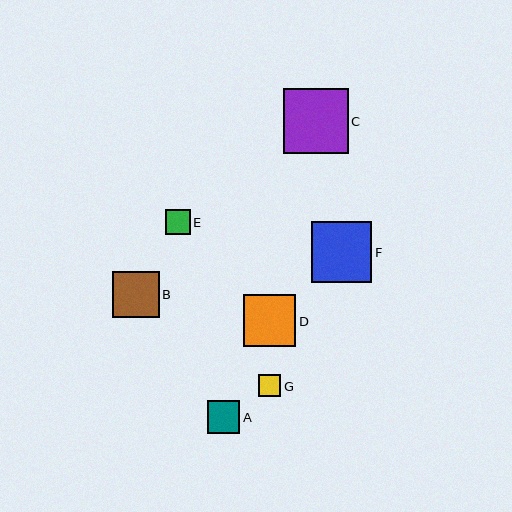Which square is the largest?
Square C is the largest with a size of approximately 65 pixels.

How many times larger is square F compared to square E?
Square F is approximately 2.4 times the size of square E.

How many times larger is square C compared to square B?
Square C is approximately 1.4 times the size of square B.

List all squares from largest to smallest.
From largest to smallest: C, F, D, B, A, E, G.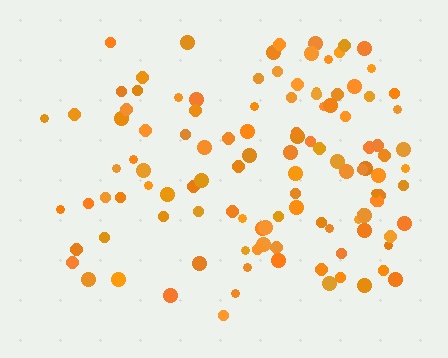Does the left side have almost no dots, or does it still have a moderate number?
Still a moderate number, just noticeably fewer than the right.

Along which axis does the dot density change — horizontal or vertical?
Horizontal.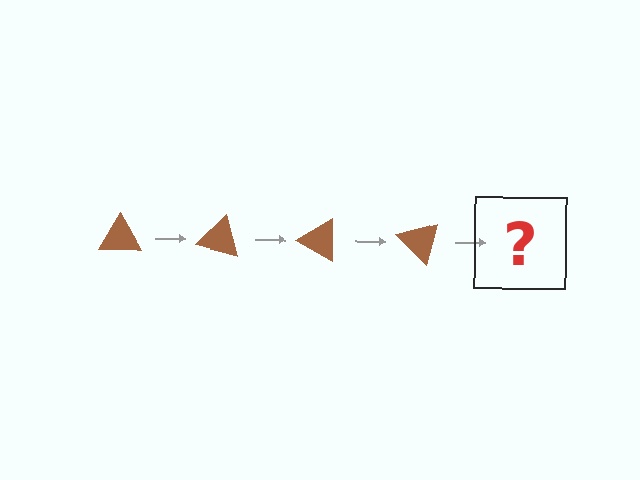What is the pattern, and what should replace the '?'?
The pattern is that the triangle rotates 15 degrees each step. The '?' should be a brown triangle rotated 60 degrees.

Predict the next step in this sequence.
The next step is a brown triangle rotated 60 degrees.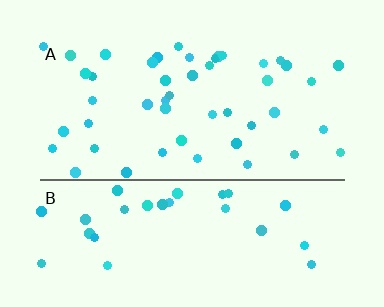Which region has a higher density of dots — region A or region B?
A (the top).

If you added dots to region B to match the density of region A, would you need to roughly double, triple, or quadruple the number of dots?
Approximately double.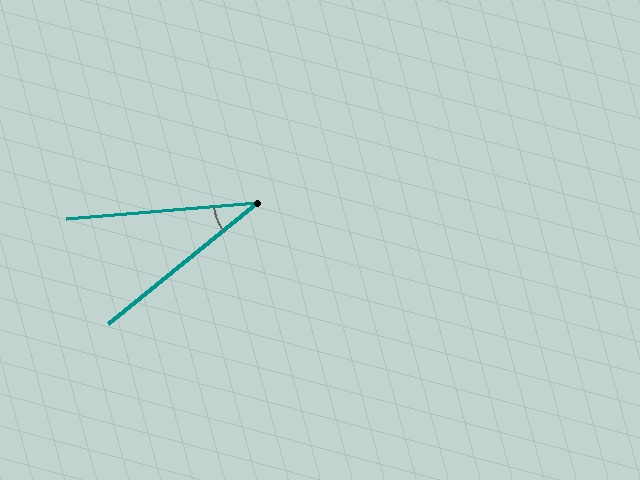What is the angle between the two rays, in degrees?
Approximately 34 degrees.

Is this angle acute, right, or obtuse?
It is acute.